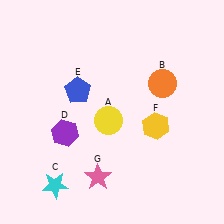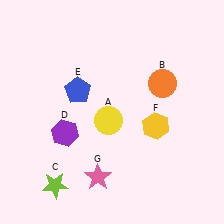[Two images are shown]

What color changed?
The star (C) changed from cyan in Image 1 to lime in Image 2.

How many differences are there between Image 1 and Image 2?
There is 1 difference between the two images.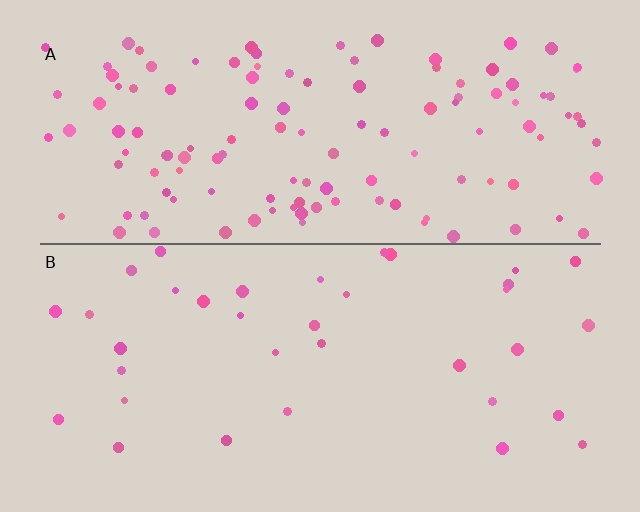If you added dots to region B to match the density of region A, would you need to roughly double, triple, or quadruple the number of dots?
Approximately quadruple.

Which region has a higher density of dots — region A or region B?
A (the top).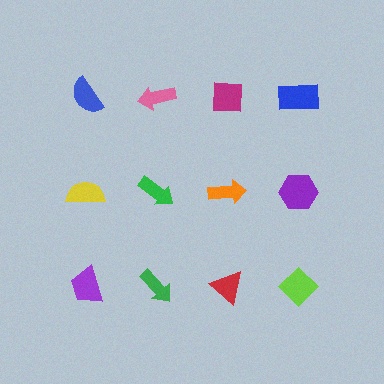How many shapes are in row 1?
4 shapes.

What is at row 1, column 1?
A blue semicircle.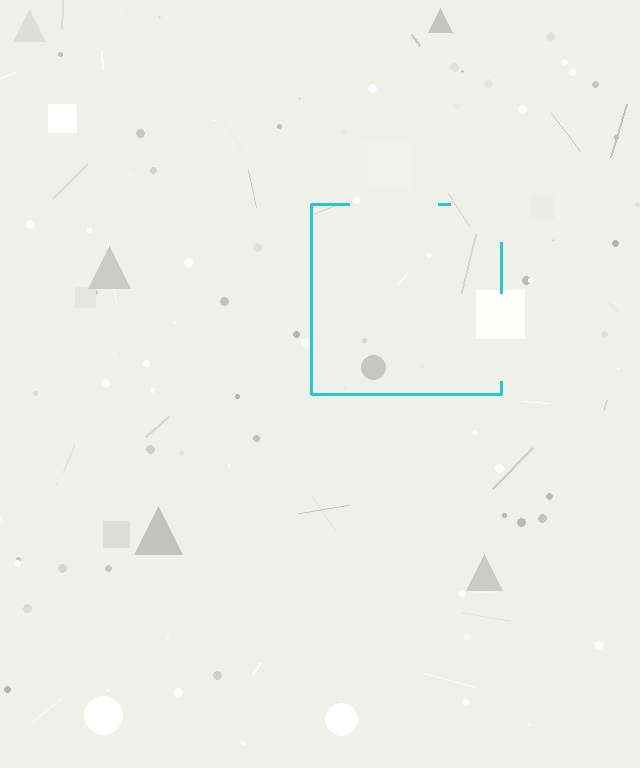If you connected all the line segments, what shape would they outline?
They would outline a square.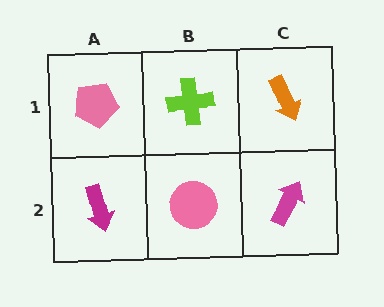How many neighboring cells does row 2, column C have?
2.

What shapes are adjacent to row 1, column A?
A magenta arrow (row 2, column A), a lime cross (row 1, column B).